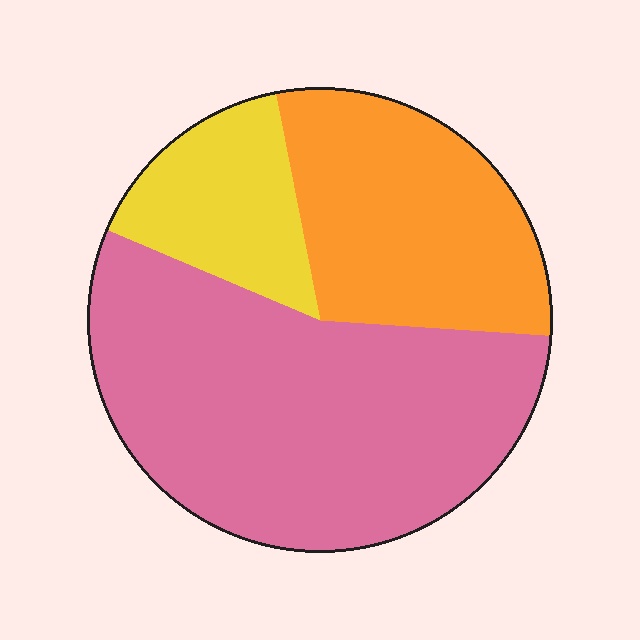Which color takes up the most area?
Pink, at roughly 55%.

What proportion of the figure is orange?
Orange takes up between a quarter and a half of the figure.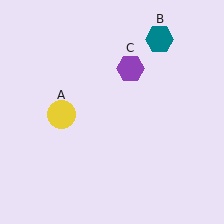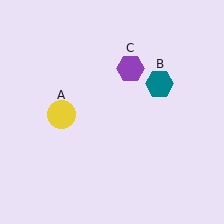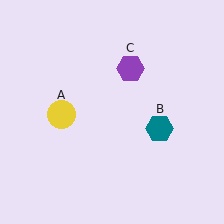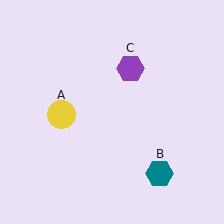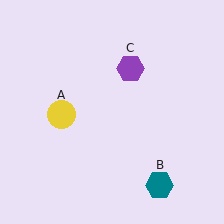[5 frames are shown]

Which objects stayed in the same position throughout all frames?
Yellow circle (object A) and purple hexagon (object C) remained stationary.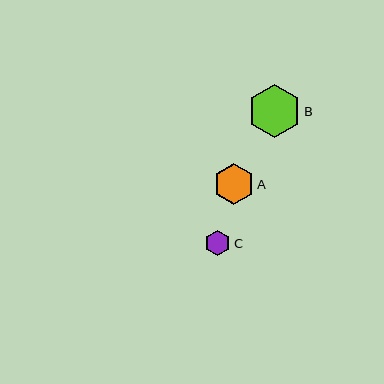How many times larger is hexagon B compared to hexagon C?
Hexagon B is approximately 2.1 times the size of hexagon C.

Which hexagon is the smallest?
Hexagon C is the smallest with a size of approximately 25 pixels.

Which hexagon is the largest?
Hexagon B is the largest with a size of approximately 53 pixels.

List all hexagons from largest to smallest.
From largest to smallest: B, A, C.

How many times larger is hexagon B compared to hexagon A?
Hexagon B is approximately 1.3 times the size of hexagon A.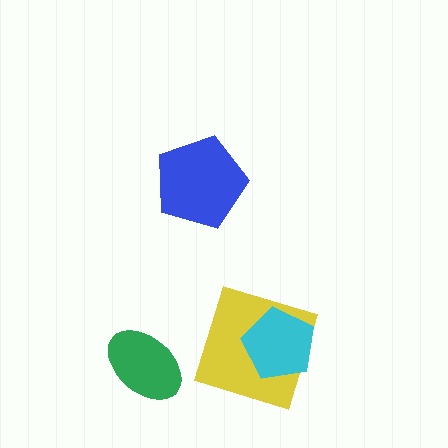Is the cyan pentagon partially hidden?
No, no other shape covers it.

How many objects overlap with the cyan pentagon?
1 object overlaps with the cyan pentagon.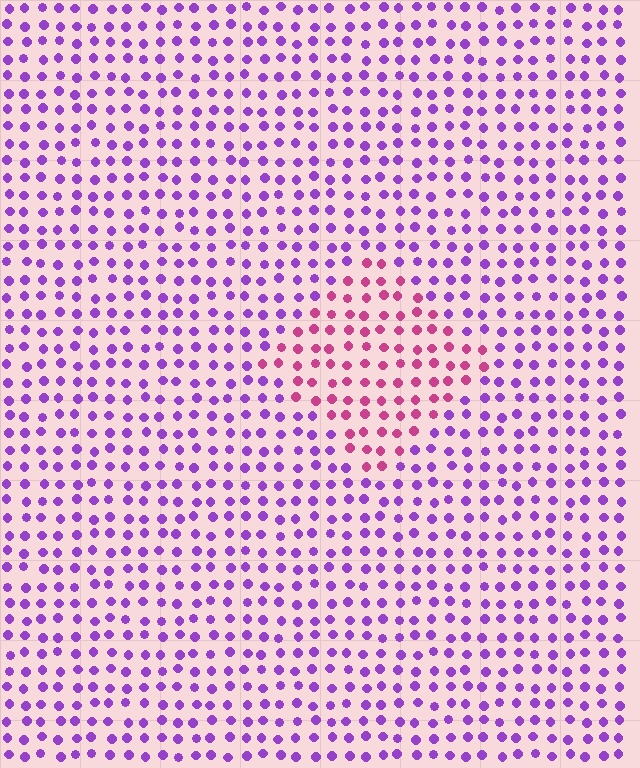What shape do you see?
I see a diamond.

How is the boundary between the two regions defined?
The boundary is defined purely by a slight shift in hue (about 49 degrees). Spacing, size, and orientation are identical on both sides.